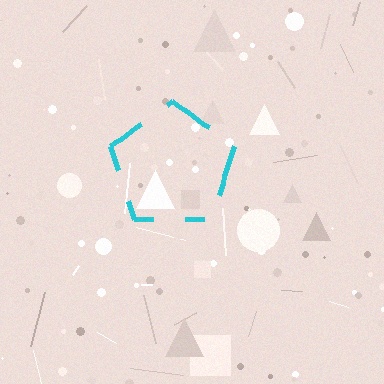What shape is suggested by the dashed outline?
The dashed outline suggests a pentagon.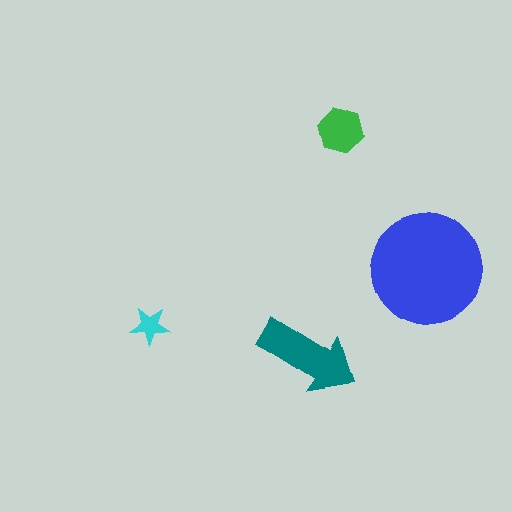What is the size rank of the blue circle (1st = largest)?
1st.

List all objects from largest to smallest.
The blue circle, the teal arrow, the green hexagon, the cyan star.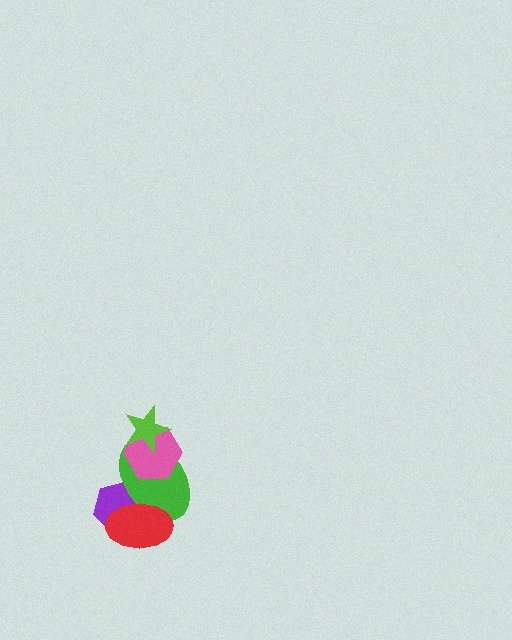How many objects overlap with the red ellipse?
2 objects overlap with the red ellipse.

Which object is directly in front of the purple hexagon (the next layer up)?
The green ellipse is directly in front of the purple hexagon.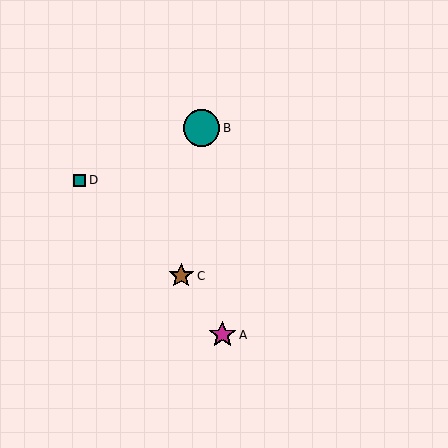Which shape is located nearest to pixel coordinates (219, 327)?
The magenta star (labeled A) at (222, 335) is nearest to that location.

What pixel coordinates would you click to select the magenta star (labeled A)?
Click at (222, 335) to select the magenta star A.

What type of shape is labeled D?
Shape D is a teal square.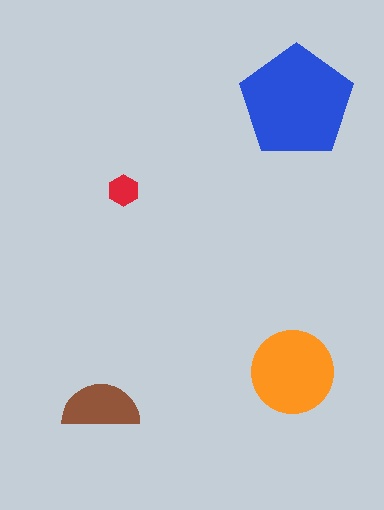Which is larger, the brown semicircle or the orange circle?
The orange circle.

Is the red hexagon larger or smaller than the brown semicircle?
Smaller.